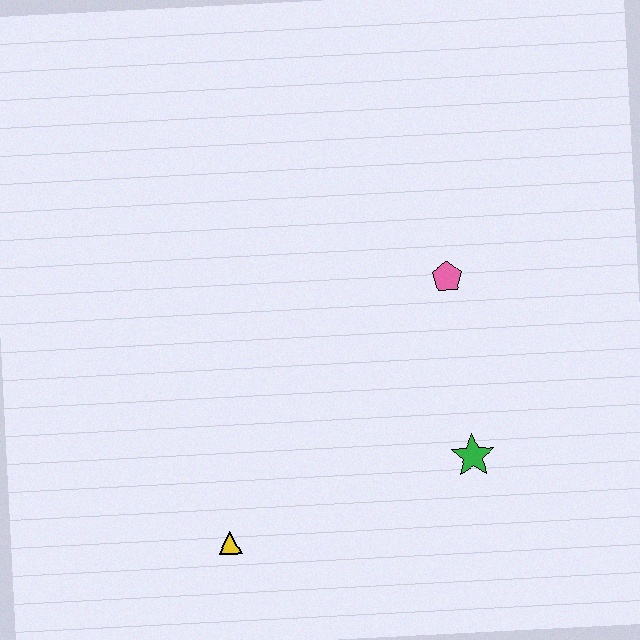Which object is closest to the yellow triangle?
The green star is closest to the yellow triangle.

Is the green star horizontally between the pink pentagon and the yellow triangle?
No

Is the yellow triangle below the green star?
Yes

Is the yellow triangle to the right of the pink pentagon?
No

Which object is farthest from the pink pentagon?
The yellow triangle is farthest from the pink pentagon.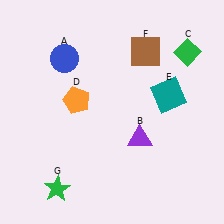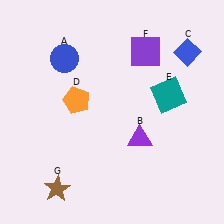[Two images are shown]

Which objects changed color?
C changed from green to blue. F changed from brown to purple. G changed from green to brown.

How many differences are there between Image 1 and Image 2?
There are 3 differences between the two images.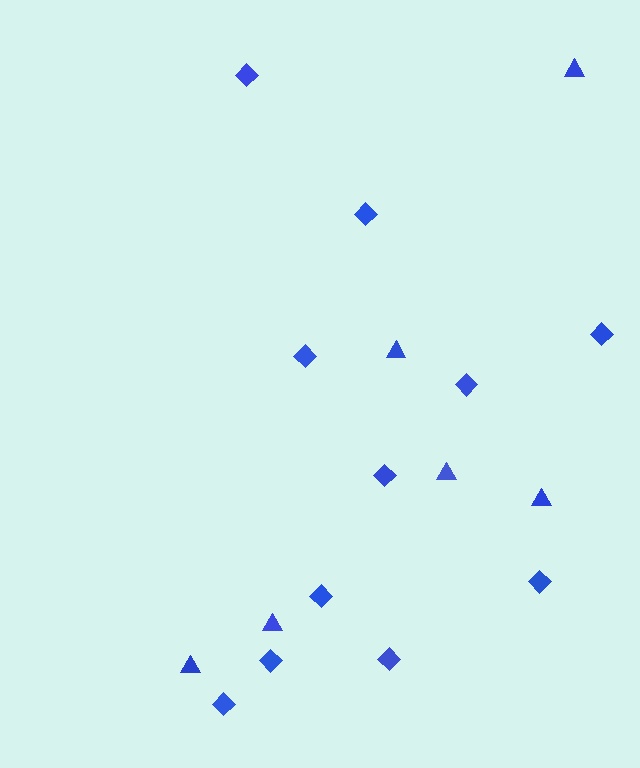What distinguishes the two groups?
There are 2 groups: one group of triangles (6) and one group of diamonds (11).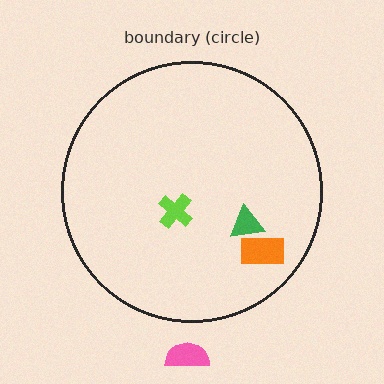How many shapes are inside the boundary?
3 inside, 1 outside.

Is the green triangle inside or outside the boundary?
Inside.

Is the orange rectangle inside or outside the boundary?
Inside.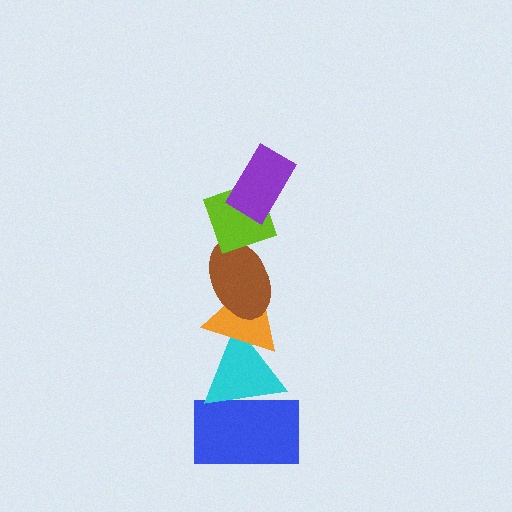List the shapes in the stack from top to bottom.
From top to bottom: the purple rectangle, the lime diamond, the brown ellipse, the orange triangle, the cyan triangle, the blue rectangle.